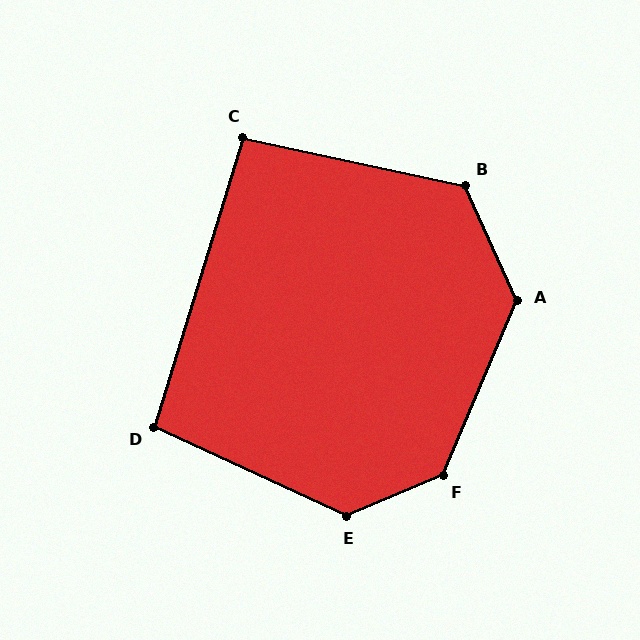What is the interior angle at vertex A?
Approximately 133 degrees (obtuse).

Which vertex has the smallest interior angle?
C, at approximately 95 degrees.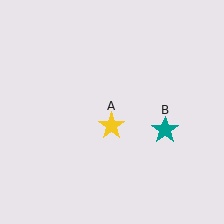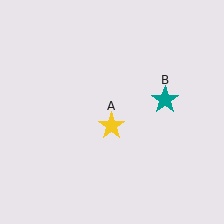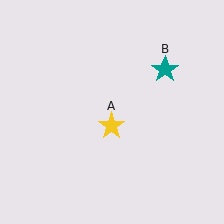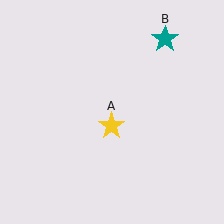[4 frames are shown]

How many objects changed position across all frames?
1 object changed position: teal star (object B).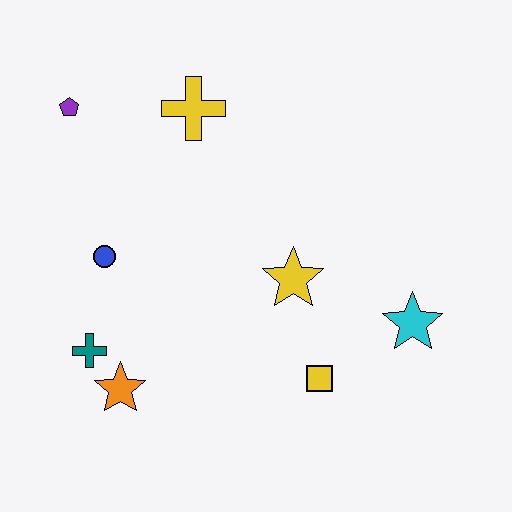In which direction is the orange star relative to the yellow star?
The orange star is to the left of the yellow star.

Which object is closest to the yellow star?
The yellow square is closest to the yellow star.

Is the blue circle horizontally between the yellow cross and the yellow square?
No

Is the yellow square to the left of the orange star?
No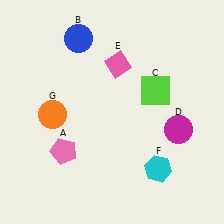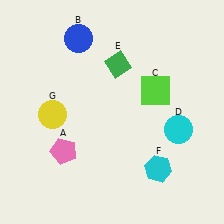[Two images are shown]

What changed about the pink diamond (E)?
In Image 1, E is pink. In Image 2, it changed to green.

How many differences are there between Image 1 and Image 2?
There are 3 differences between the two images.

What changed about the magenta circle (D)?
In Image 1, D is magenta. In Image 2, it changed to cyan.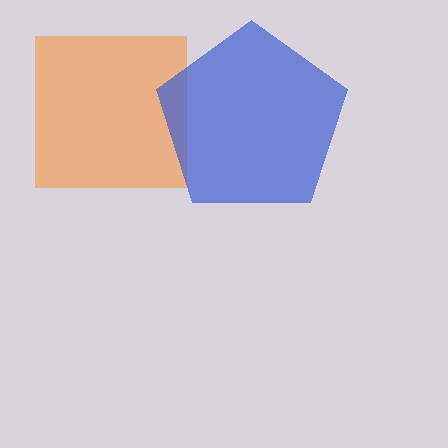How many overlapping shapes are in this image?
There are 2 overlapping shapes in the image.